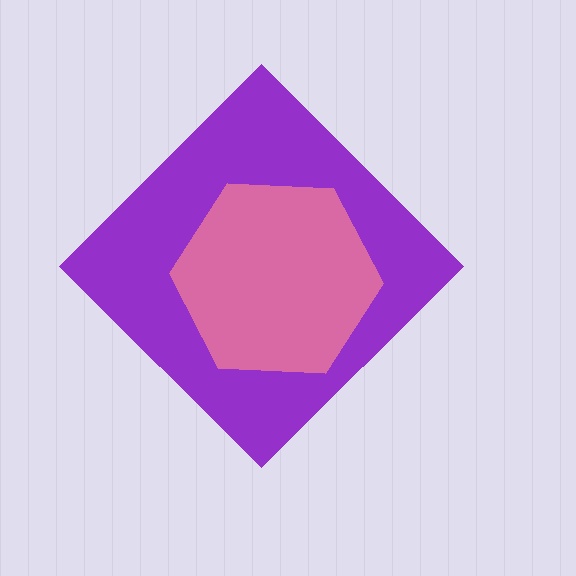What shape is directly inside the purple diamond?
The pink hexagon.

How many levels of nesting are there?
2.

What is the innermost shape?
The pink hexagon.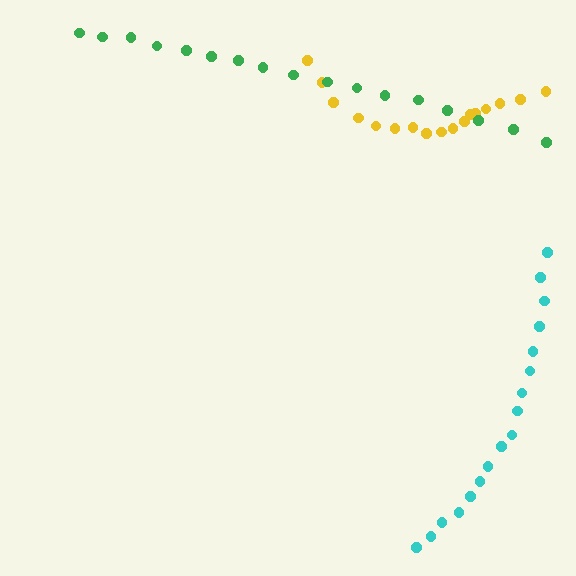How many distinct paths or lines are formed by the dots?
There are 3 distinct paths.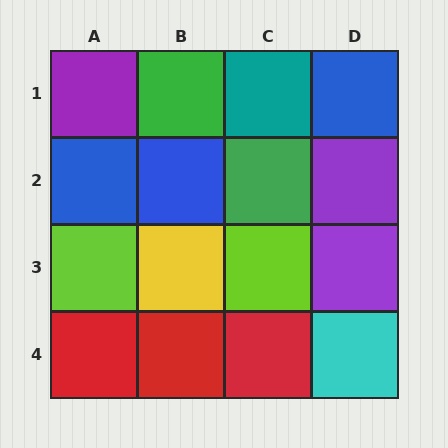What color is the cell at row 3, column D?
Purple.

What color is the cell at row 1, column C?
Teal.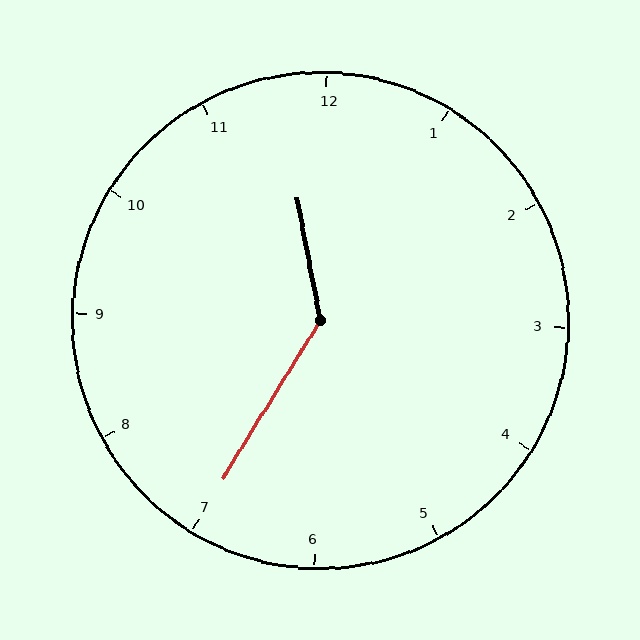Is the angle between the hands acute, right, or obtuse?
It is obtuse.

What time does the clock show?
11:35.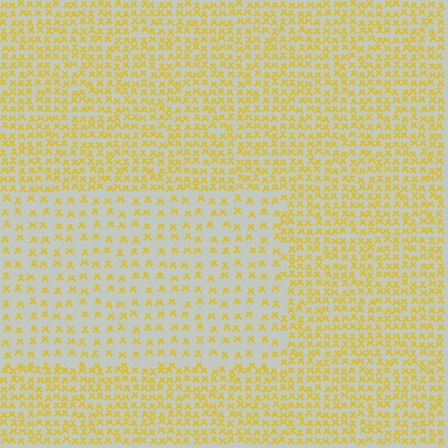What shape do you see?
I see a rectangle.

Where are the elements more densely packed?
The elements are more densely packed outside the rectangle boundary.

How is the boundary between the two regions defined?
The boundary is defined by a change in element density (approximately 2.2x ratio). All elements are the same color, size, and shape.